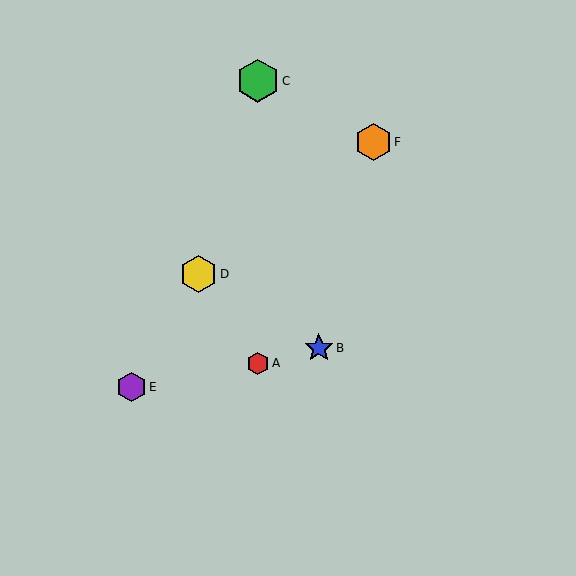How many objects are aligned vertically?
2 objects (A, C) are aligned vertically.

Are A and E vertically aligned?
No, A is at x≈258 and E is at x≈132.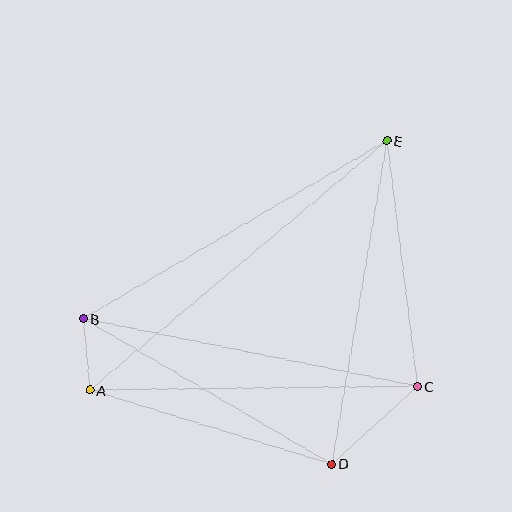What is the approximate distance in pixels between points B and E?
The distance between B and E is approximately 352 pixels.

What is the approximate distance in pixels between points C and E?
The distance between C and E is approximately 248 pixels.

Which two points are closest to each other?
Points A and B are closest to each other.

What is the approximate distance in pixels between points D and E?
The distance between D and E is approximately 328 pixels.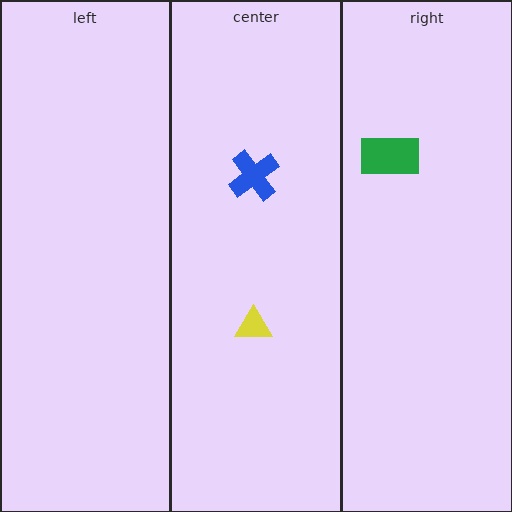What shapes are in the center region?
The yellow triangle, the blue cross.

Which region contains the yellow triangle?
The center region.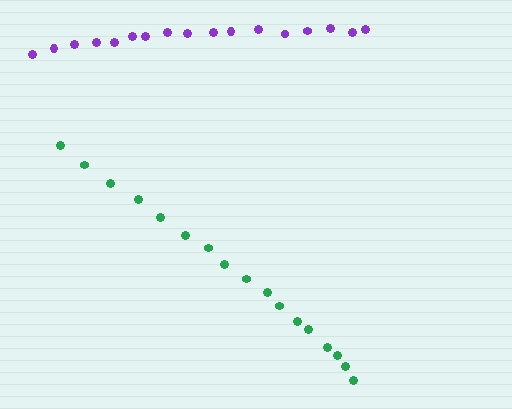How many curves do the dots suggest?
There are 2 distinct paths.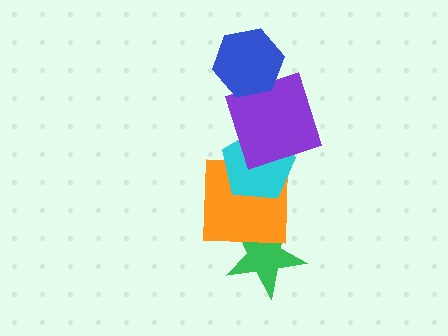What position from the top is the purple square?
The purple square is 2nd from the top.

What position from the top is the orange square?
The orange square is 4th from the top.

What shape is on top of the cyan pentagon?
The purple square is on top of the cyan pentagon.